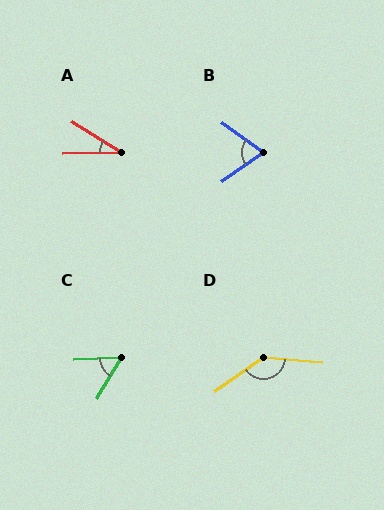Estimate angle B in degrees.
Approximately 71 degrees.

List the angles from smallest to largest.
A (33°), C (57°), B (71°), D (140°).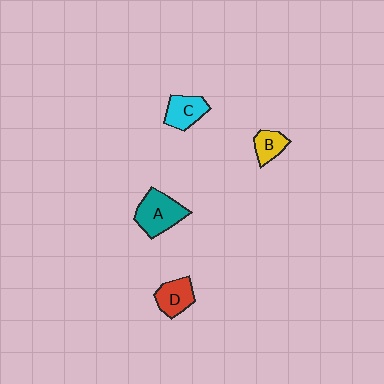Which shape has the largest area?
Shape A (teal).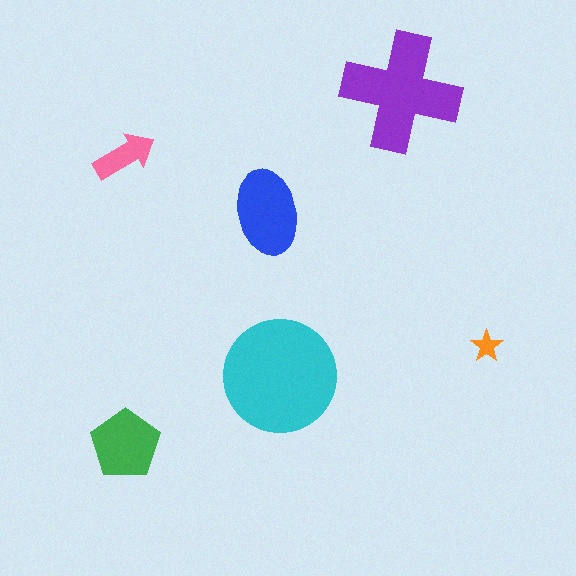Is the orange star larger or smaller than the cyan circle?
Smaller.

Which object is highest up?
The purple cross is topmost.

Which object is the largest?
The cyan circle.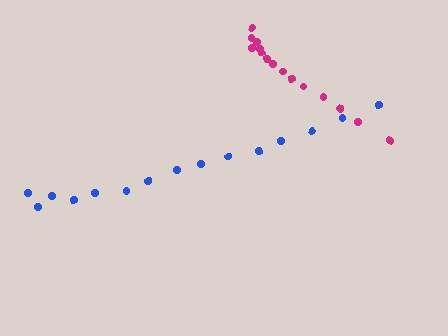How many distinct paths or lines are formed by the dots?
There are 2 distinct paths.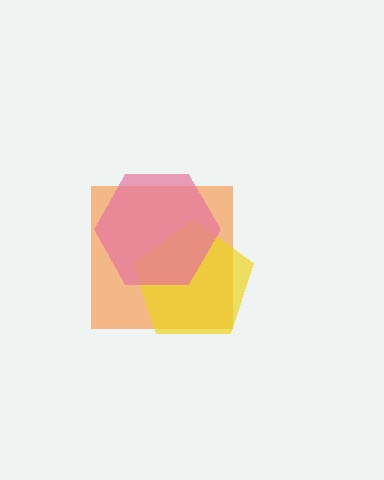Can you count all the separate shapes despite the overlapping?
Yes, there are 3 separate shapes.